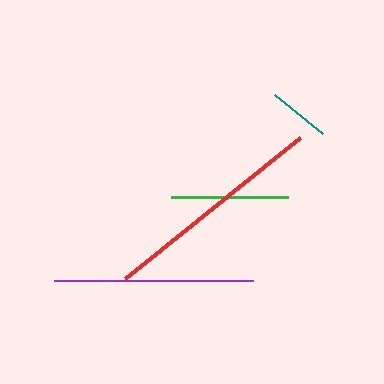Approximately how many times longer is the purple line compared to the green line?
The purple line is approximately 1.7 times the length of the green line.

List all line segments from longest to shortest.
From longest to shortest: red, purple, green, teal.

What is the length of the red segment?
The red segment is approximately 225 pixels long.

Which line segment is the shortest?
The teal line is the shortest at approximately 61 pixels.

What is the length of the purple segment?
The purple segment is approximately 199 pixels long.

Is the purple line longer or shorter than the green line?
The purple line is longer than the green line.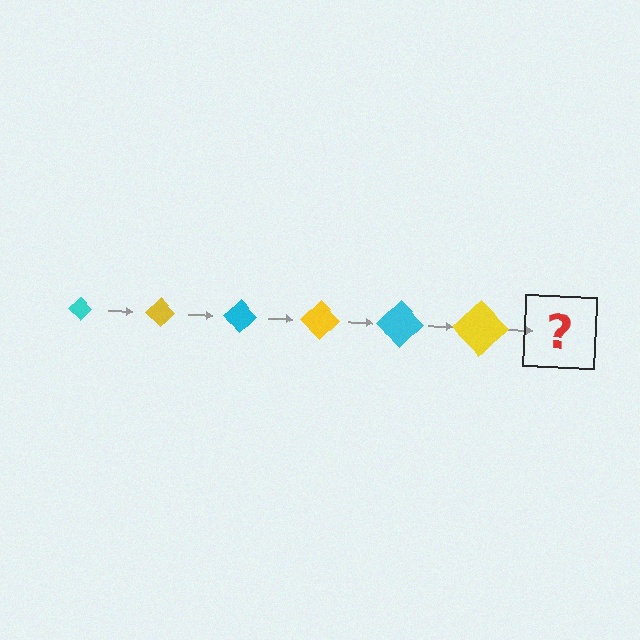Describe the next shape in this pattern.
It should be a cyan diamond, larger than the previous one.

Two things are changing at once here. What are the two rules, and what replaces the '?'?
The two rules are that the diamond grows larger each step and the color cycles through cyan and yellow. The '?' should be a cyan diamond, larger than the previous one.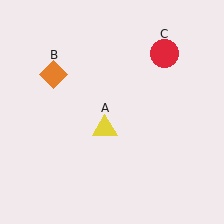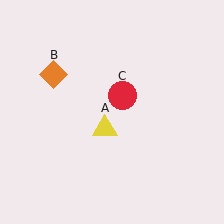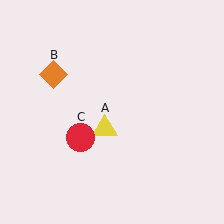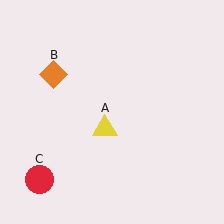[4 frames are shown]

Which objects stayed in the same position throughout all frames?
Yellow triangle (object A) and orange diamond (object B) remained stationary.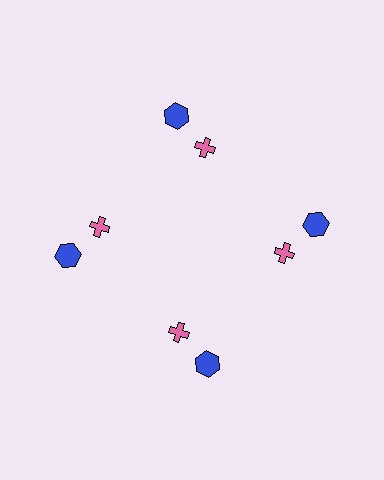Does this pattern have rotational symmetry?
Yes, this pattern has 4-fold rotational symmetry. It looks the same after rotating 90 degrees around the center.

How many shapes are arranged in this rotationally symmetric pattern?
There are 8 shapes, arranged in 4 groups of 2.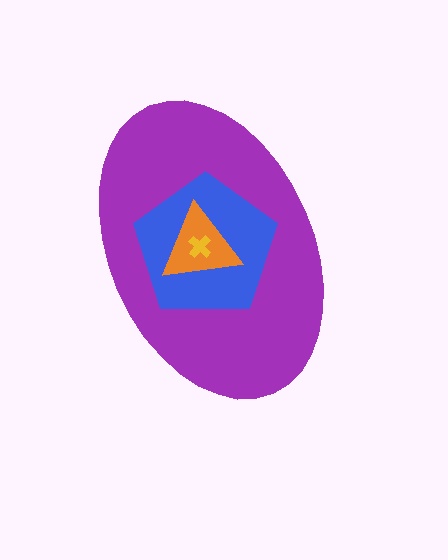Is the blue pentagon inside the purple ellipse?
Yes.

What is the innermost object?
The yellow cross.